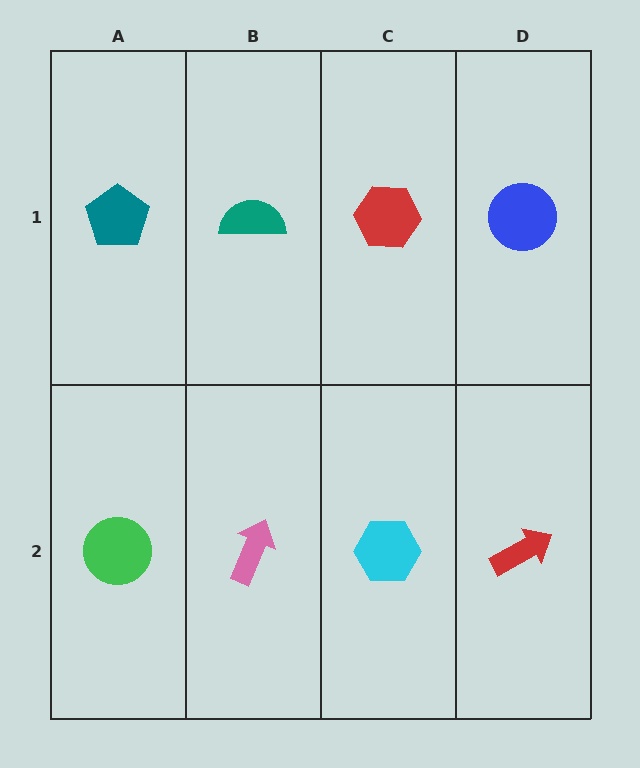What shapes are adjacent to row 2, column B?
A teal semicircle (row 1, column B), a green circle (row 2, column A), a cyan hexagon (row 2, column C).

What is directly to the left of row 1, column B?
A teal pentagon.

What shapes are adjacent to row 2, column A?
A teal pentagon (row 1, column A), a pink arrow (row 2, column B).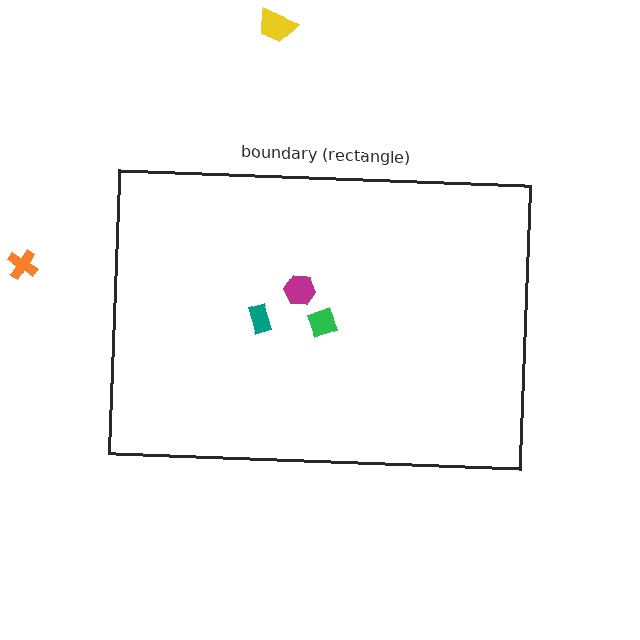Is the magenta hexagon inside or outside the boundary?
Inside.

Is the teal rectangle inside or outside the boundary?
Inside.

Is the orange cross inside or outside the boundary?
Outside.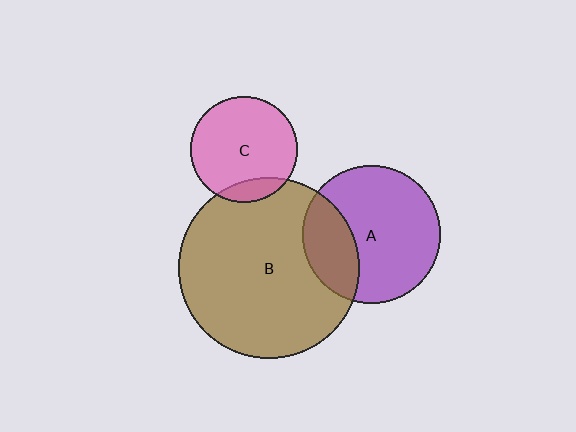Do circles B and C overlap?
Yes.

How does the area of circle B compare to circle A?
Approximately 1.7 times.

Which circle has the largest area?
Circle B (brown).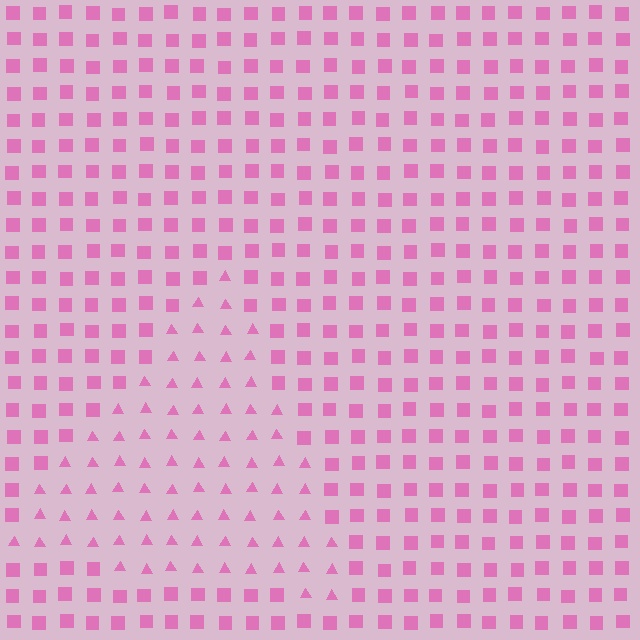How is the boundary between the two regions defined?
The boundary is defined by a change in element shape: triangles inside vs. squares outside. All elements share the same color and spacing.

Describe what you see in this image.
The image is filled with small pink elements arranged in a uniform grid. A triangle-shaped region contains triangles, while the surrounding area contains squares. The boundary is defined purely by the change in element shape.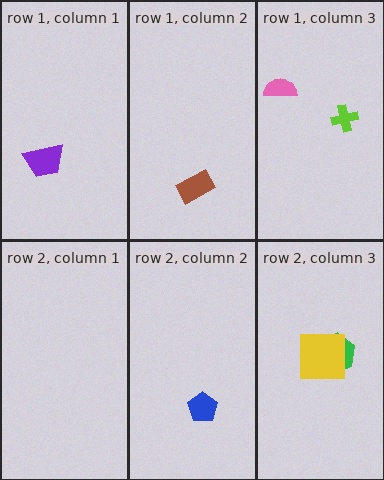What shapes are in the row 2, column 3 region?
The green hexagon, the yellow square.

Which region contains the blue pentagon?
The row 2, column 2 region.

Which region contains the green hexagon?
The row 2, column 3 region.